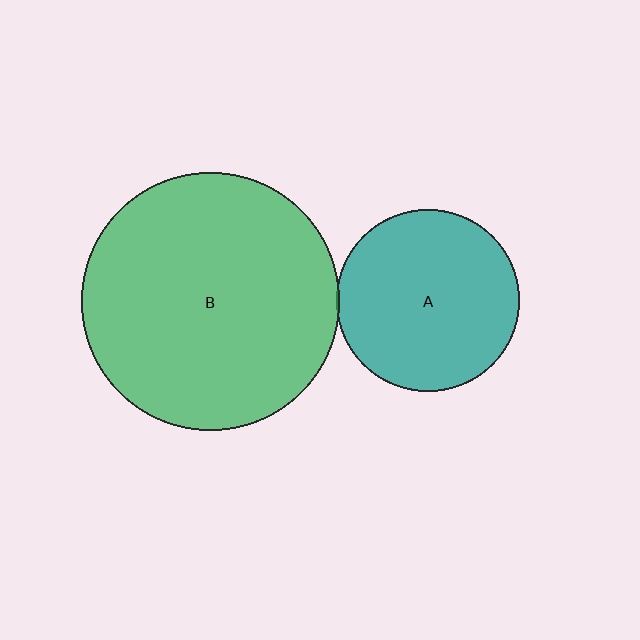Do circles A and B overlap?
Yes.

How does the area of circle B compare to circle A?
Approximately 2.0 times.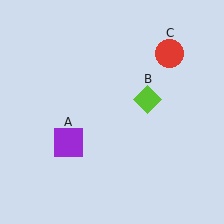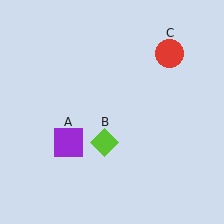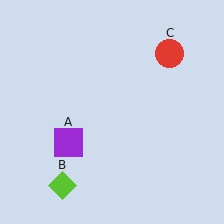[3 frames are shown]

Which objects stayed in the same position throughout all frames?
Purple square (object A) and red circle (object C) remained stationary.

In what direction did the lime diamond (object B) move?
The lime diamond (object B) moved down and to the left.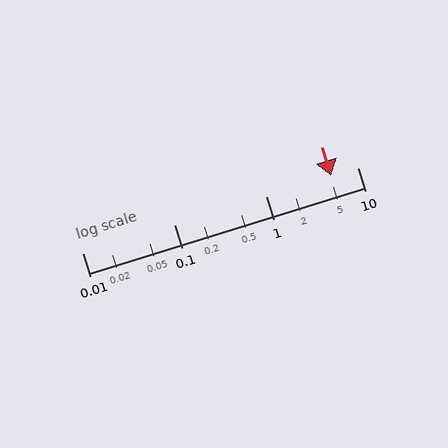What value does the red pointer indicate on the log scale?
The pointer indicates approximately 5.2.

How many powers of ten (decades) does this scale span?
The scale spans 3 decades, from 0.01 to 10.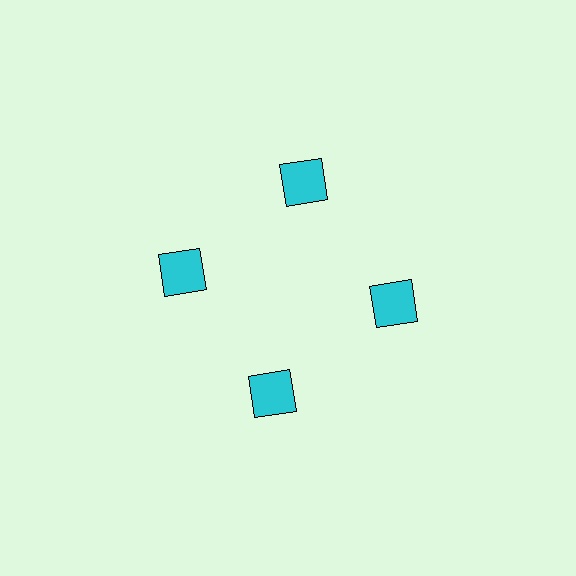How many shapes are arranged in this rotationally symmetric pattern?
There are 4 shapes, arranged in 4 groups of 1.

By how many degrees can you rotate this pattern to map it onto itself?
The pattern maps onto itself every 90 degrees of rotation.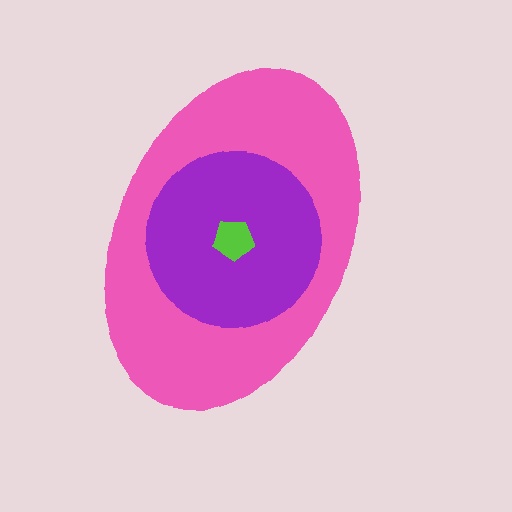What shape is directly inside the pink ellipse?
The purple circle.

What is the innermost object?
The lime pentagon.